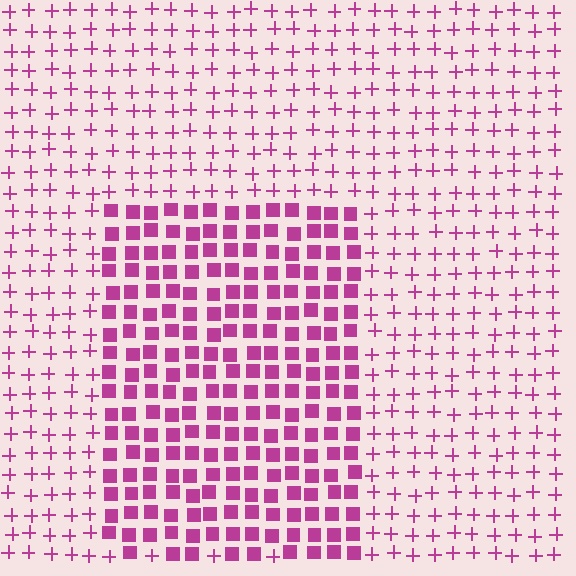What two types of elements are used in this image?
The image uses squares inside the rectangle region and plus signs outside it.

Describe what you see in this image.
The image is filled with small magenta elements arranged in a uniform grid. A rectangle-shaped region contains squares, while the surrounding area contains plus signs. The boundary is defined purely by the change in element shape.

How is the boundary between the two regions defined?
The boundary is defined by a change in element shape: squares inside vs. plus signs outside. All elements share the same color and spacing.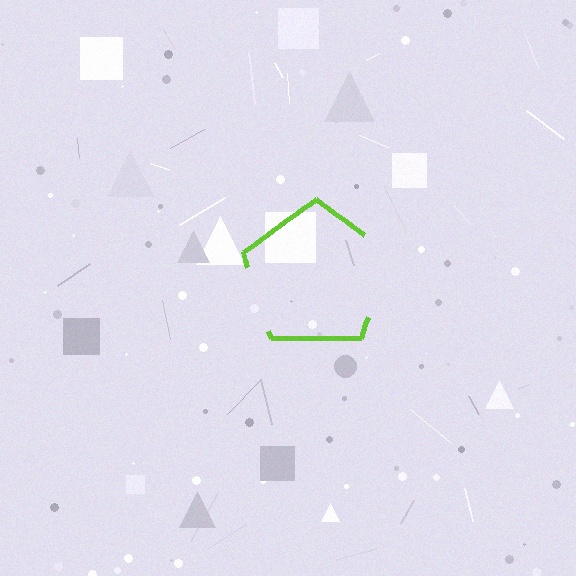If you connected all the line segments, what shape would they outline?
They would outline a pentagon.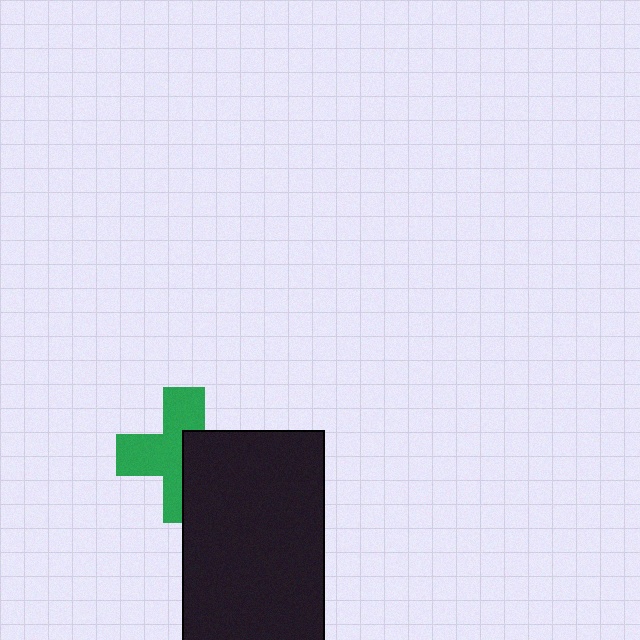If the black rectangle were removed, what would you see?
You would see the complete green cross.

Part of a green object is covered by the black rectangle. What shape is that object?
It is a cross.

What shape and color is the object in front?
The object in front is a black rectangle.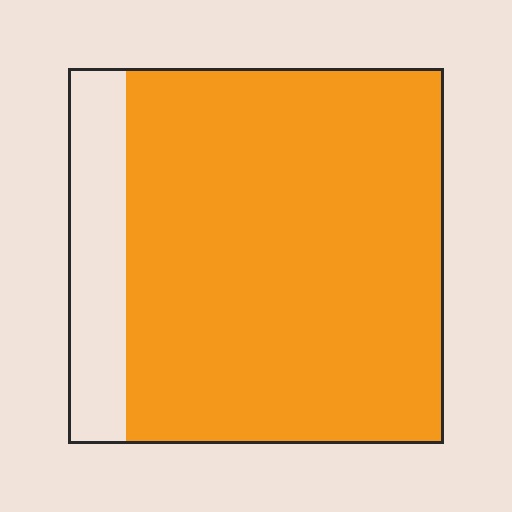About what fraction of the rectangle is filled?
About five sixths (5/6).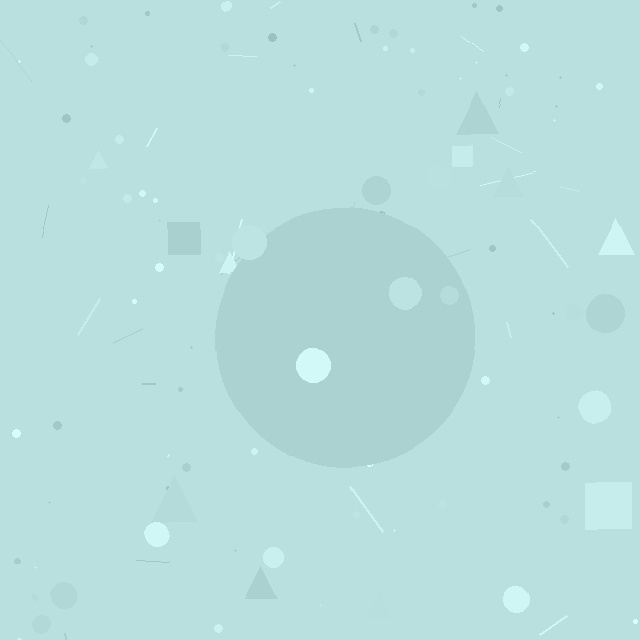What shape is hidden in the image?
A circle is hidden in the image.